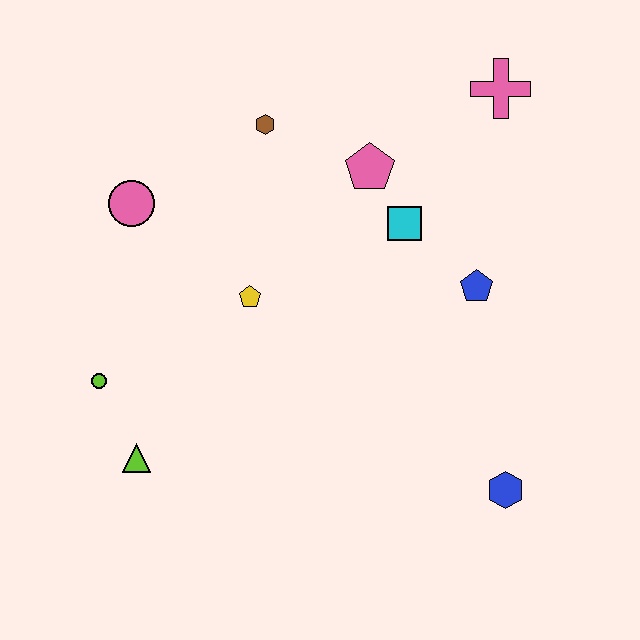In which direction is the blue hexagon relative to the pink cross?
The blue hexagon is below the pink cross.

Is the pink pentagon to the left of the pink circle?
No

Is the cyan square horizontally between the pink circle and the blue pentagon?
Yes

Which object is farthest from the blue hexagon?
The pink circle is farthest from the blue hexagon.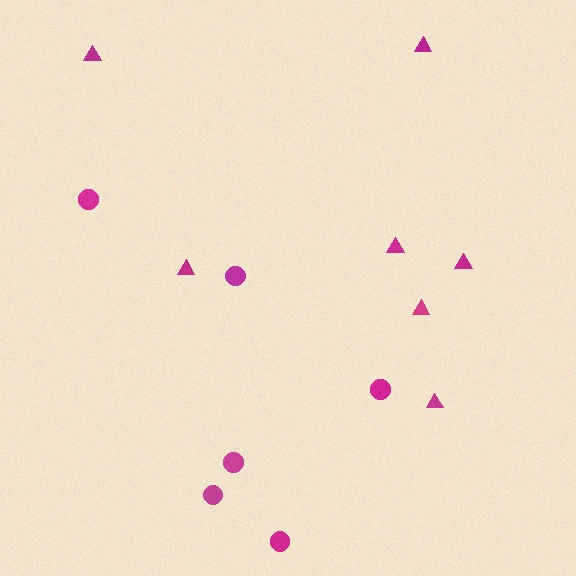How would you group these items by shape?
There are 2 groups: one group of circles (6) and one group of triangles (7).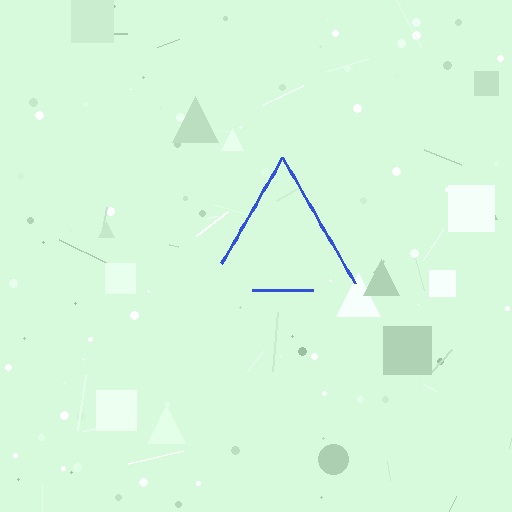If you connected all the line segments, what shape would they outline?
They would outline a triangle.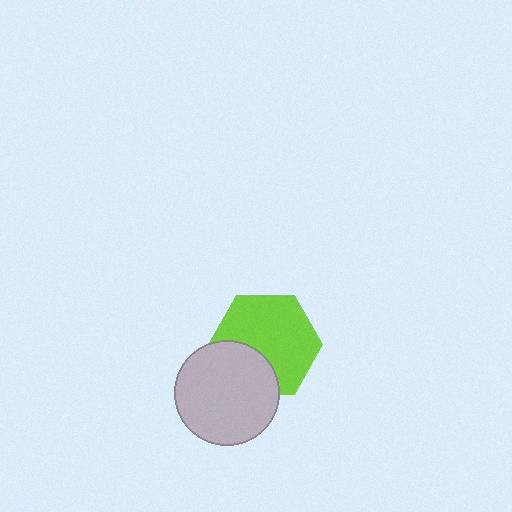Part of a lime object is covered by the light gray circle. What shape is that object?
It is a hexagon.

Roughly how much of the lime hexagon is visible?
Most of it is visible (roughly 70%).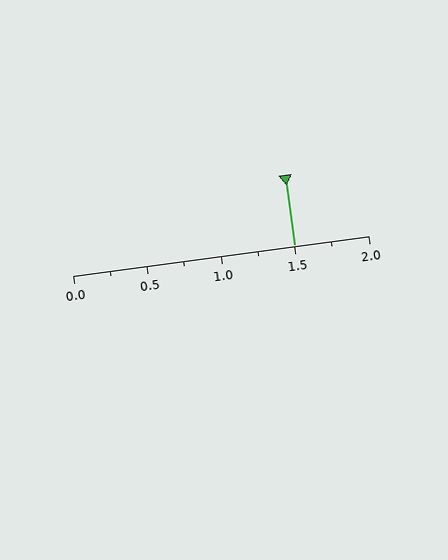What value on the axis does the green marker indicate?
The marker indicates approximately 1.5.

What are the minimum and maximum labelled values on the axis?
The axis runs from 0.0 to 2.0.